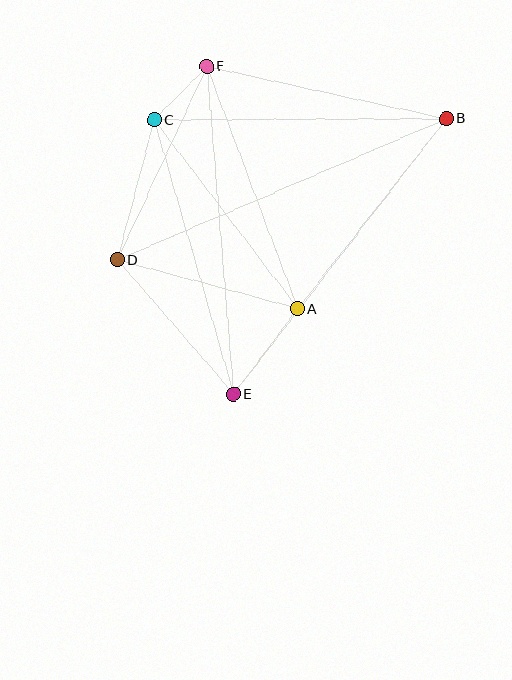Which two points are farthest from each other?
Points B and D are farthest from each other.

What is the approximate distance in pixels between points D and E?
The distance between D and E is approximately 178 pixels.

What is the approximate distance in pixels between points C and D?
The distance between C and D is approximately 144 pixels.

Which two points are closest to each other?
Points C and F are closest to each other.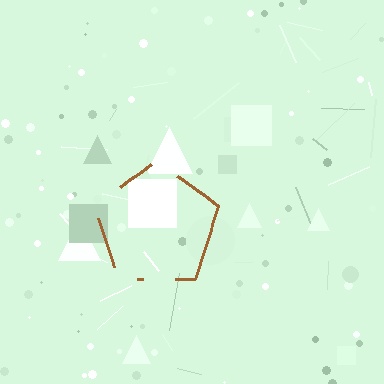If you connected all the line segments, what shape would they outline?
They would outline a pentagon.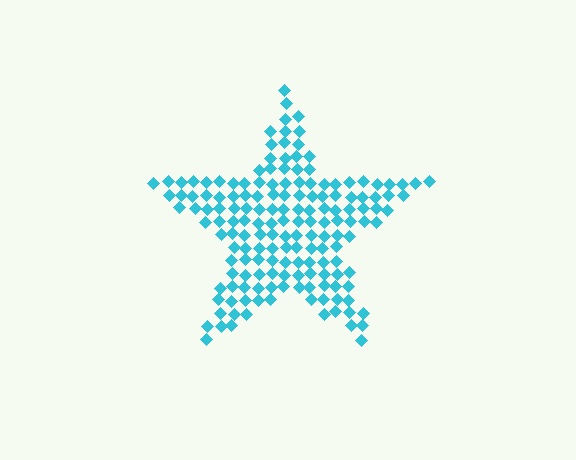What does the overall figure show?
The overall figure shows a star.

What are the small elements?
The small elements are diamonds.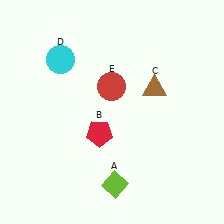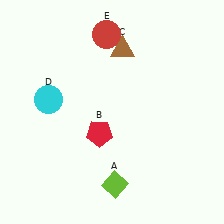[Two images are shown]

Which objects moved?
The objects that moved are: the brown triangle (C), the cyan circle (D), the red circle (E).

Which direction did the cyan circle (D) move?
The cyan circle (D) moved down.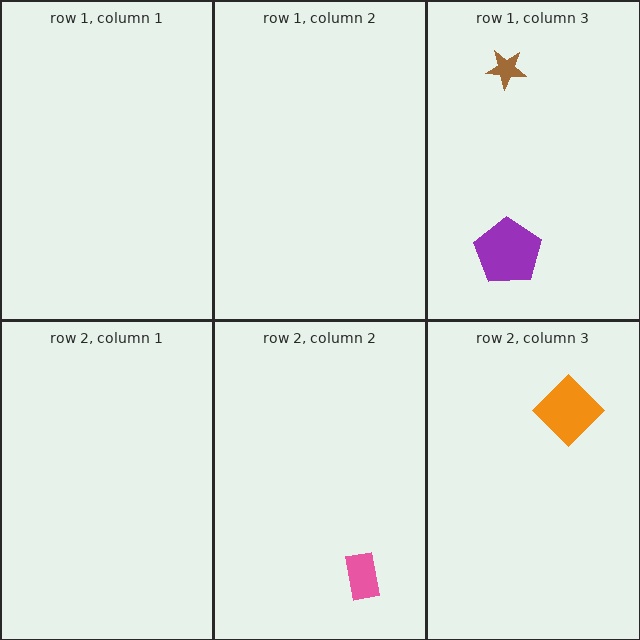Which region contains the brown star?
The row 1, column 3 region.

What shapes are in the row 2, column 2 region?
The pink rectangle.